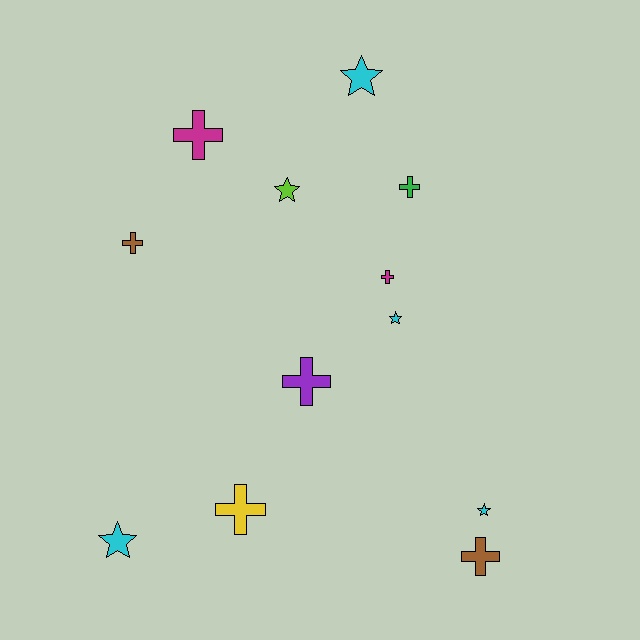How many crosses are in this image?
There are 7 crosses.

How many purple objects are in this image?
There is 1 purple object.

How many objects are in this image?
There are 12 objects.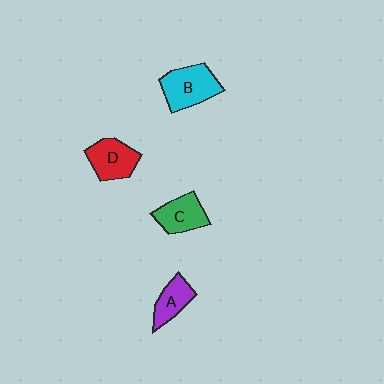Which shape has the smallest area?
Shape A (purple).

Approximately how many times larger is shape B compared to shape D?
Approximately 1.2 times.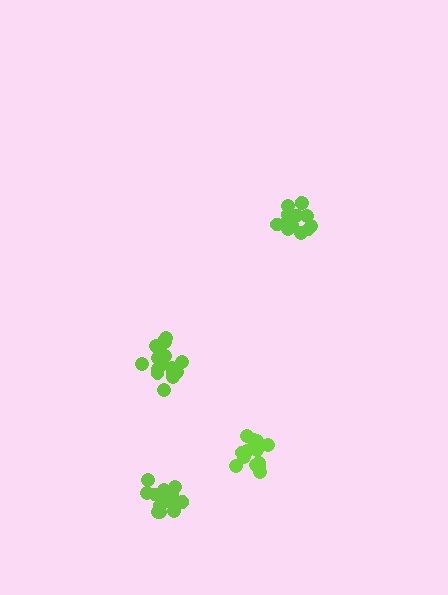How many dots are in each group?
Group 1: 18 dots, Group 2: 14 dots, Group 3: 15 dots, Group 4: 13 dots (60 total).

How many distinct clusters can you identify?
There are 4 distinct clusters.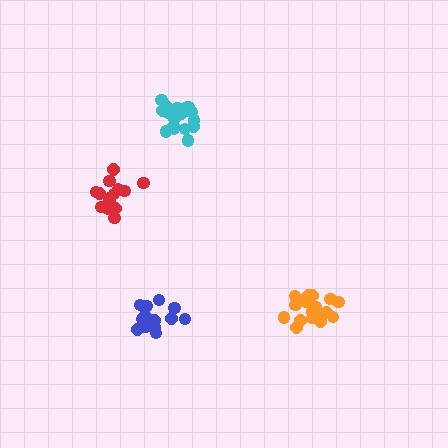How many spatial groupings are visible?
There are 4 spatial groupings.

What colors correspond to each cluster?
The clusters are colored: cyan, orange, blue, red.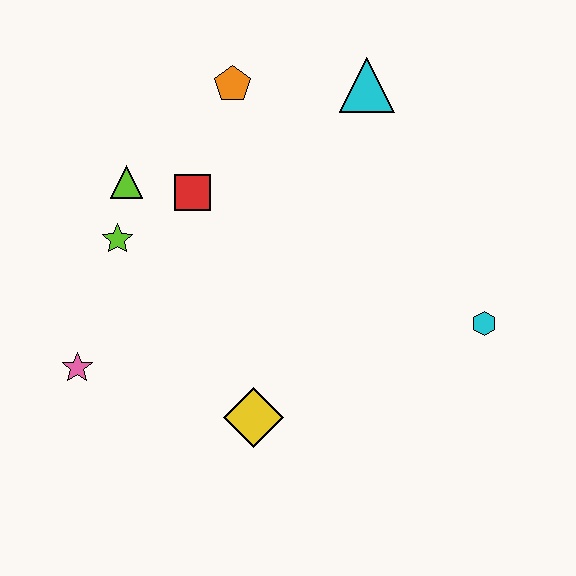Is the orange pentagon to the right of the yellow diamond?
No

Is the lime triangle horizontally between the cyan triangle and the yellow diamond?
No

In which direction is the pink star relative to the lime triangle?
The pink star is below the lime triangle.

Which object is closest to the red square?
The lime triangle is closest to the red square.